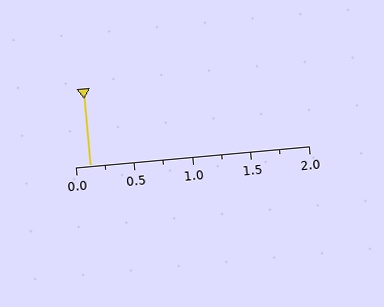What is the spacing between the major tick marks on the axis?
The major ticks are spaced 0.5 apart.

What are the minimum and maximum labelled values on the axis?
The axis runs from 0.0 to 2.0.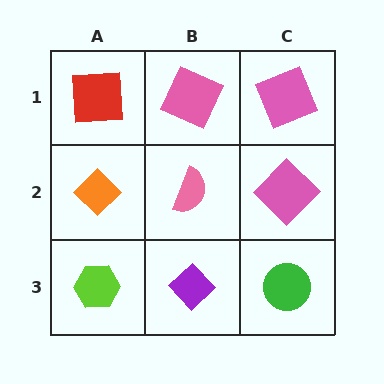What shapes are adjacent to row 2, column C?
A pink square (row 1, column C), a green circle (row 3, column C), a pink semicircle (row 2, column B).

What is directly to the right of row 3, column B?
A green circle.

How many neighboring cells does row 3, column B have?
3.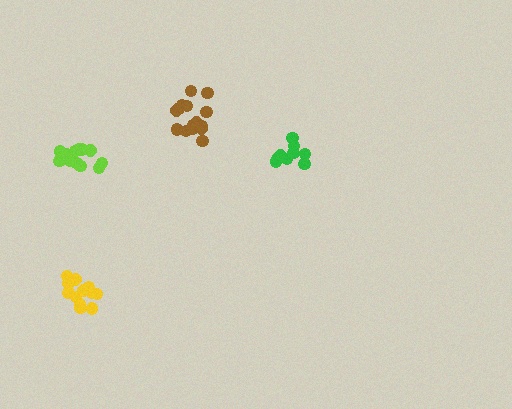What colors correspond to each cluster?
The clusters are colored: lime, green, brown, yellow.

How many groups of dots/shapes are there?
There are 4 groups.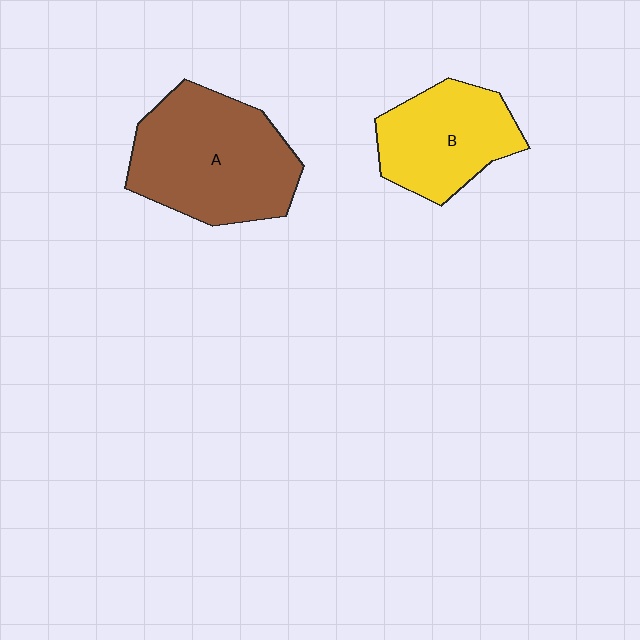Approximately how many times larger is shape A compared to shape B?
Approximately 1.5 times.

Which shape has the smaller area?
Shape B (yellow).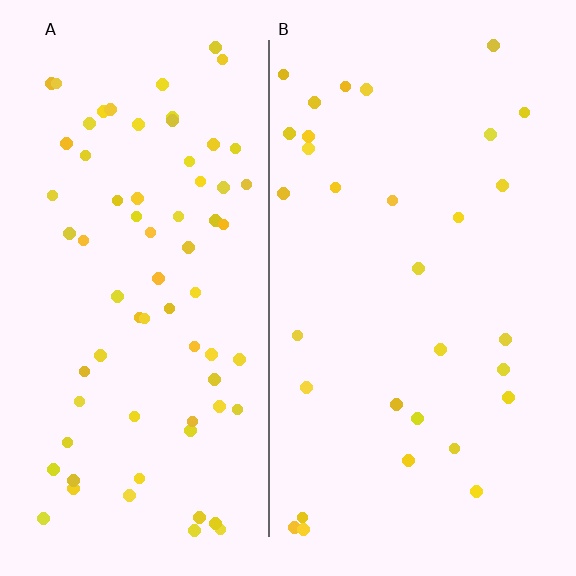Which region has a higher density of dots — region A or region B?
A (the left).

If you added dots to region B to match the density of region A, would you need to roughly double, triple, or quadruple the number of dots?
Approximately double.